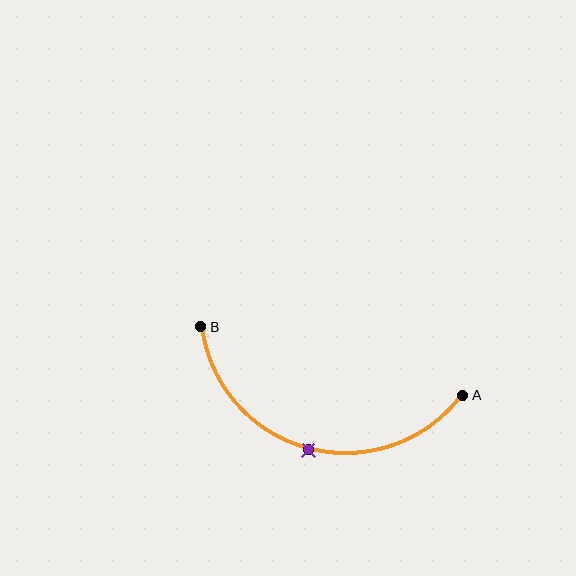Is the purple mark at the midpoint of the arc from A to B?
Yes. The purple mark lies on the arc at equal arc-length from both A and B — it is the arc midpoint.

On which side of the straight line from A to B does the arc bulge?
The arc bulges below the straight line connecting A and B.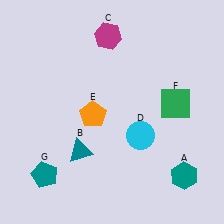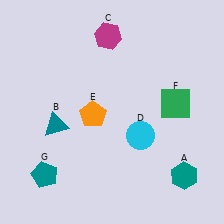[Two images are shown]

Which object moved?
The teal triangle (B) moved up.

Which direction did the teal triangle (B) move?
The teal triangle (B) moved up.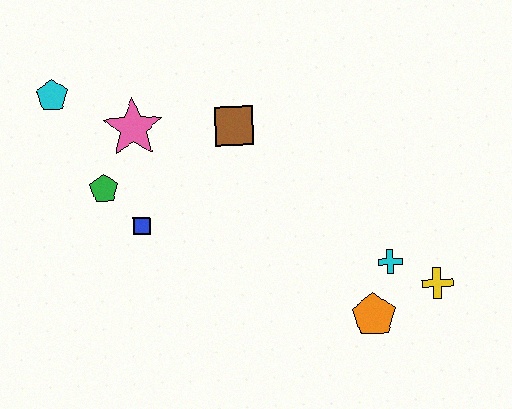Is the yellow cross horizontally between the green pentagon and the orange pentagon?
No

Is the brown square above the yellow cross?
Yes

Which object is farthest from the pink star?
The yellow cross is farthest from the pink star.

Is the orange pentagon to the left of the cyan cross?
Yes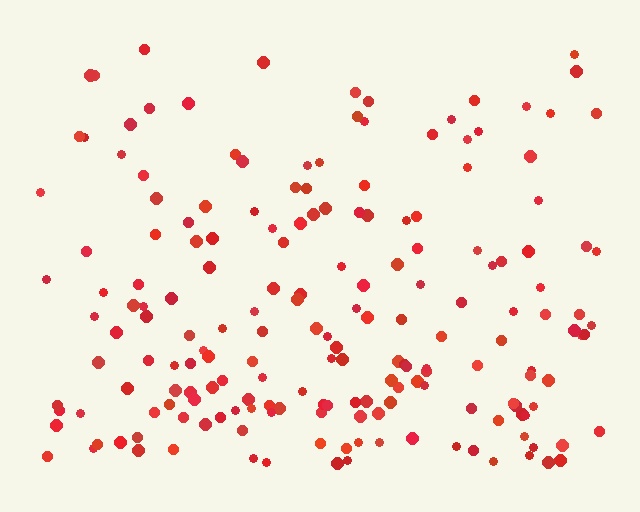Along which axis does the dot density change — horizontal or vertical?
Vertical.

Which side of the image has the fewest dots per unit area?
The top.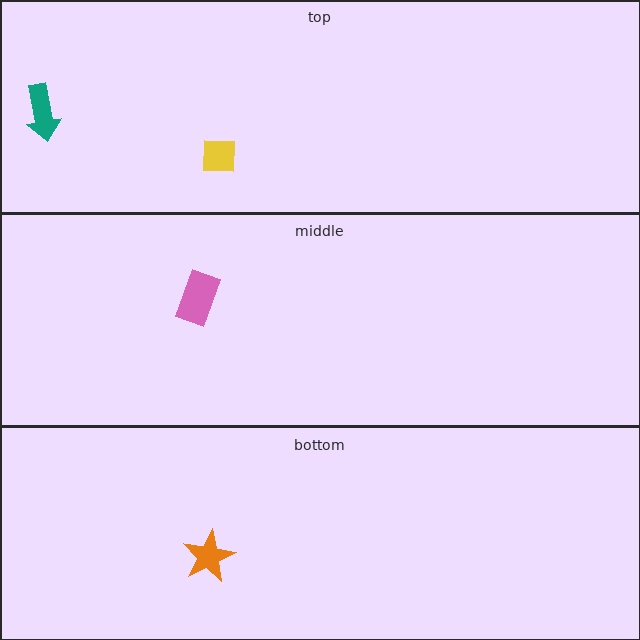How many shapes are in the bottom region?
1.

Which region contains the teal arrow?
The top region.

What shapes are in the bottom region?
The orange star.